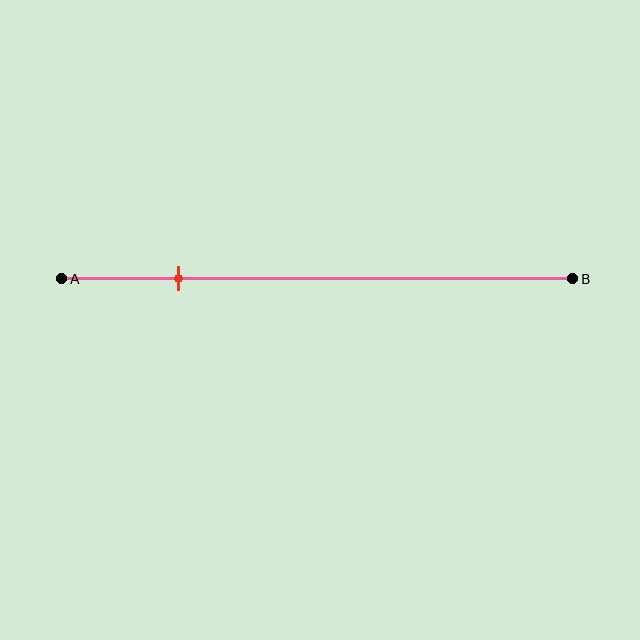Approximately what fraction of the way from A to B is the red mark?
The red mark is approximately 25% of the way from A to B.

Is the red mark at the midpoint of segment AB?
No, the mark is at about 25% from A, not at the 50% midpoint.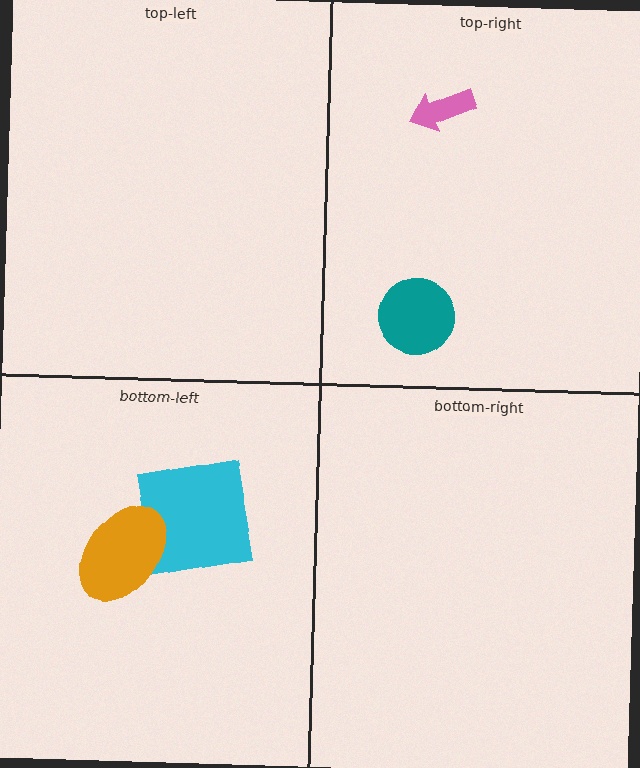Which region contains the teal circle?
The top-right region.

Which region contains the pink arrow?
The top-right region.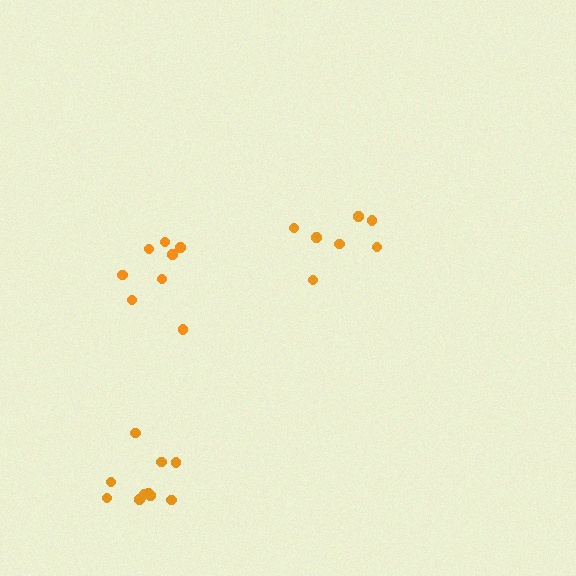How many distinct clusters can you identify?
There are 3 distinct clusters.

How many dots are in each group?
Group 1: 7 dots, Group 2: 8 dots, Group 3: 10 dots (25 total).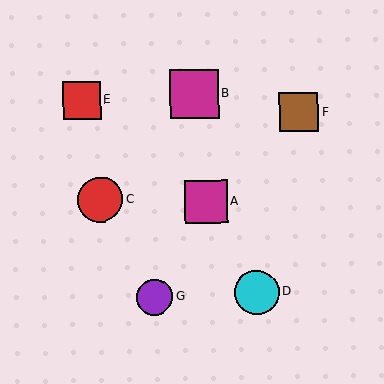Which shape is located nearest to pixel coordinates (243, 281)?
The cyan circle (labeled D) at (257, 292) is nearest to that location.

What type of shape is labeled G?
Shape G is a purple circle.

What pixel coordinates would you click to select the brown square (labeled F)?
Click at (299, 112) to select the brown square F.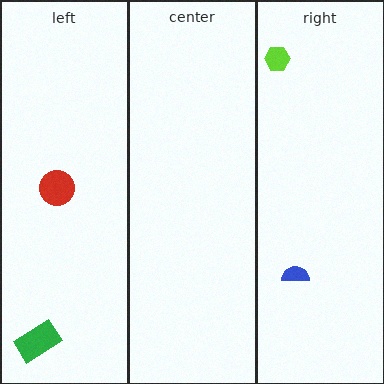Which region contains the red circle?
The left region.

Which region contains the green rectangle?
The left region.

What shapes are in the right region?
The lime hexagon, the blue semicircle.